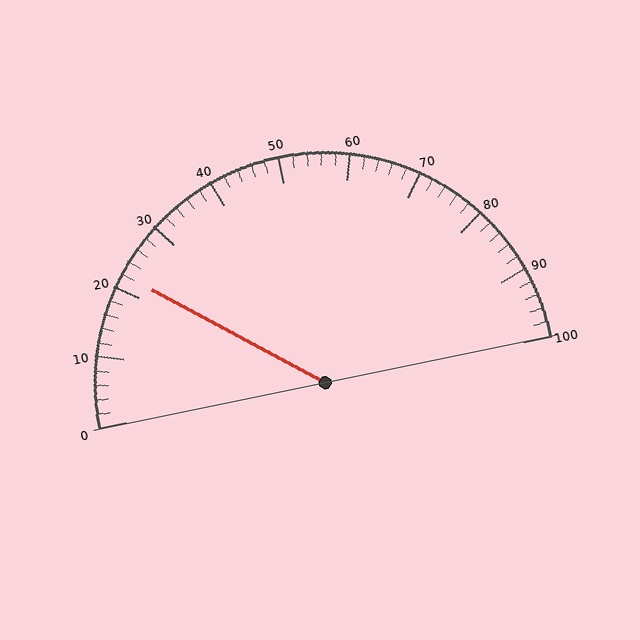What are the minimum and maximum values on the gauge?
The gauge ranges from 0 to 100.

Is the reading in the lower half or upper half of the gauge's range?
The reading is in the lower half of the range (0 to 100).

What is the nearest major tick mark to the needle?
The nearest major tick mark is 20.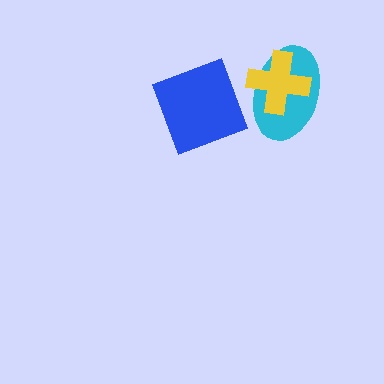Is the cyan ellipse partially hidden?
Yes, it is partially covered by another shape.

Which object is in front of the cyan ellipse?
The yellow cross is in front of the cyan ellipse.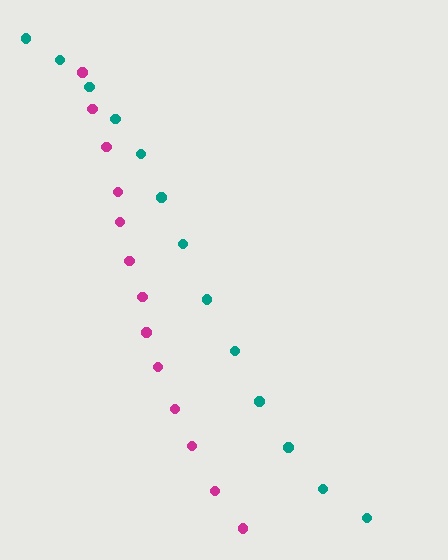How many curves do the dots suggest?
There are 2 distinct paths.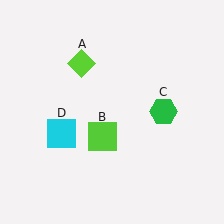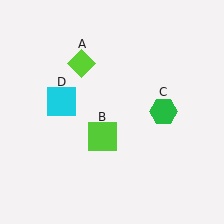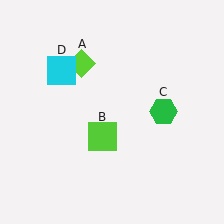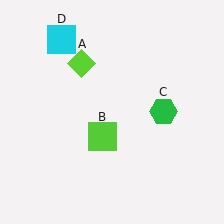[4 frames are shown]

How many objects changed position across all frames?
1 object changed position: cyan square (object D).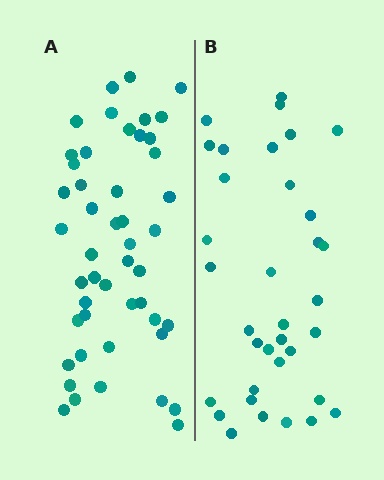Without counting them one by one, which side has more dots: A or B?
Region A (the left region) has more dots.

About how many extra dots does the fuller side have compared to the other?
Region A has approximately 15 more dots than region B.